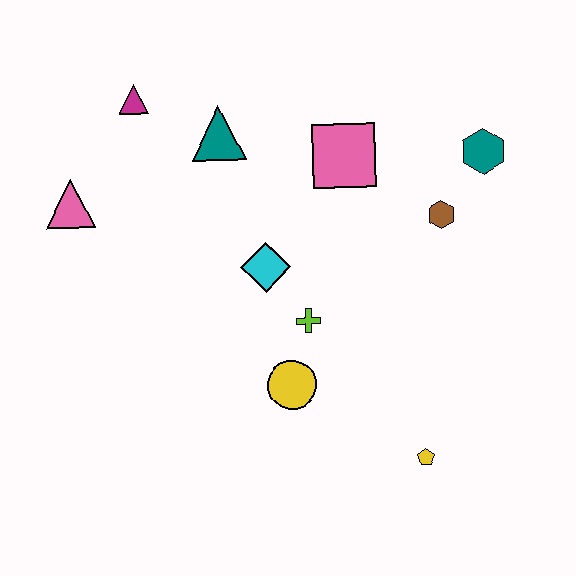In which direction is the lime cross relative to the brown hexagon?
The lime cross is to the left of the brown hexagon.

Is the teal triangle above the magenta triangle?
No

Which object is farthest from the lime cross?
The magenta triangle is farthest from the lime cross.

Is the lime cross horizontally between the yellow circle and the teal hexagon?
Yes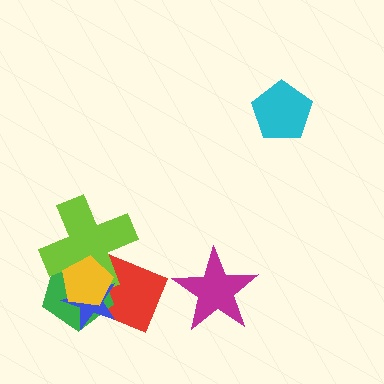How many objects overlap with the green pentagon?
4 objects overlap with the green pentagon.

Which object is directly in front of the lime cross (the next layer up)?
The blue star is directly in front of the lime cross.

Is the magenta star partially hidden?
No, no other shape covers it.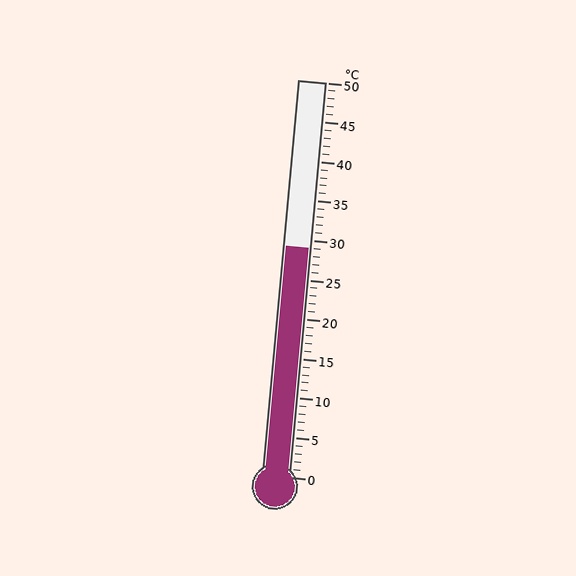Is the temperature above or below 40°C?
The temperature is below 40°C.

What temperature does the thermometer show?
The thermometer shows approximately 29°C.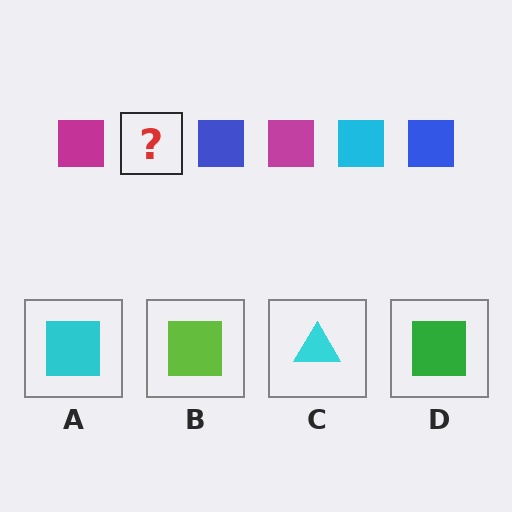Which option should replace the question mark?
Option A.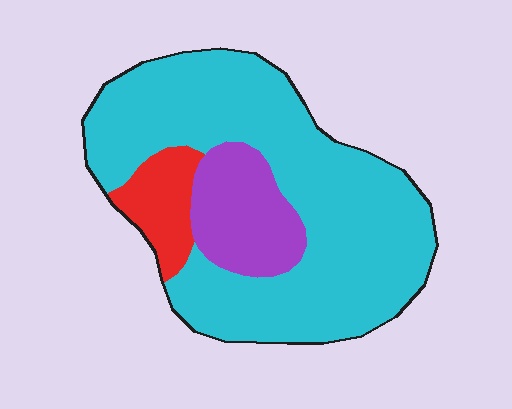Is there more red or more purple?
Purple.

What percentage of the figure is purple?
Purple takes up less than a quarter of the figure.